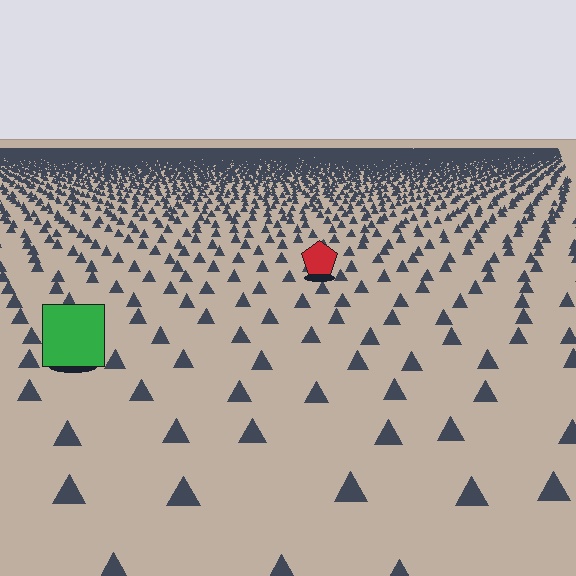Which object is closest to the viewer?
The green square is closest. The texture marks near it are larger and more spread out.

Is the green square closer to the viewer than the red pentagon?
Yes. The green square is closer — you can tell from the texture gradient: the ground texture is coarser near it.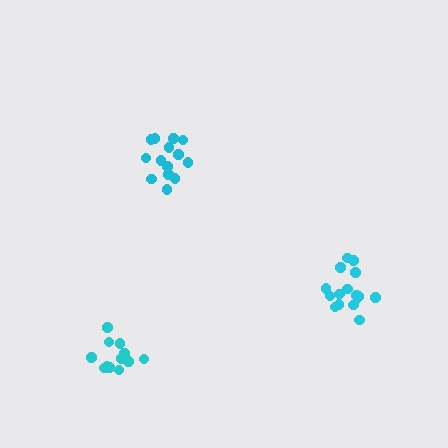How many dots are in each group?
Group 1: 12 dots, Group 2: 16 dots, Group 3: 14 dots (42 total).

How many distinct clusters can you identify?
There are 3 distinct clusters.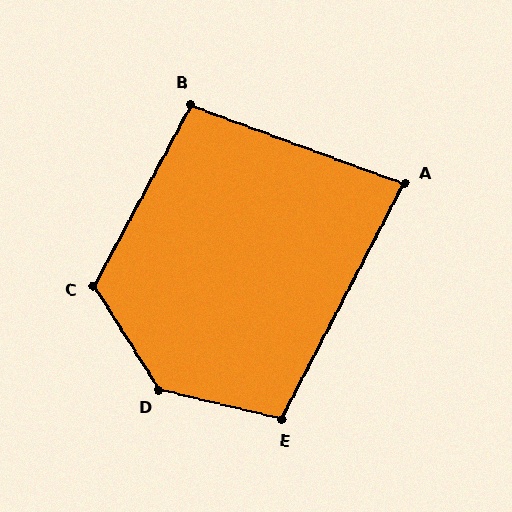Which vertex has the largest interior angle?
D, at approximately 136 degrees.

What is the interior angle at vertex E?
Approximately 104 degrees (obtuse).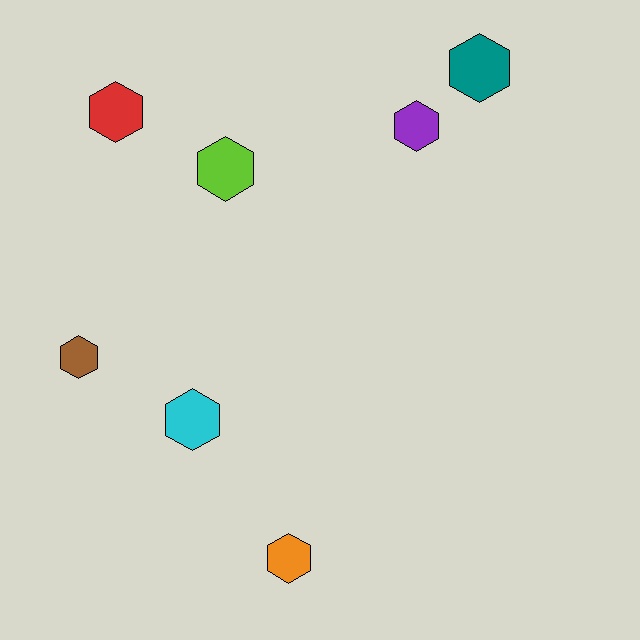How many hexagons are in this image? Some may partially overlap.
There are 7 hexagons.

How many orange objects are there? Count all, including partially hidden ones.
There is 1 orange object.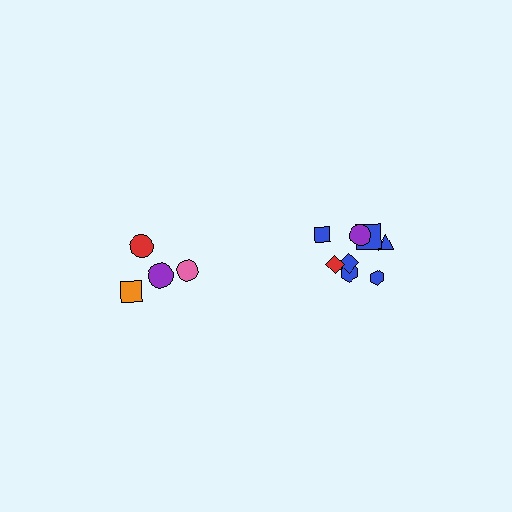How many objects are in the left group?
There are 4 objects.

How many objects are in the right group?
There are 8 objects.